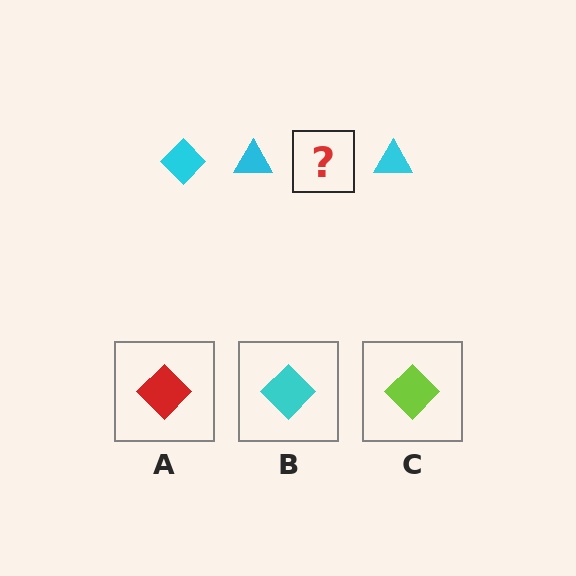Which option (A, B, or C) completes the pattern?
B.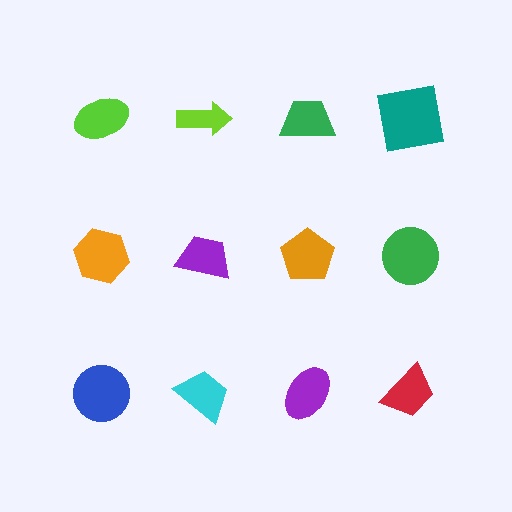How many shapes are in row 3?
4 shapes.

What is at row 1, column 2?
A lime arrow.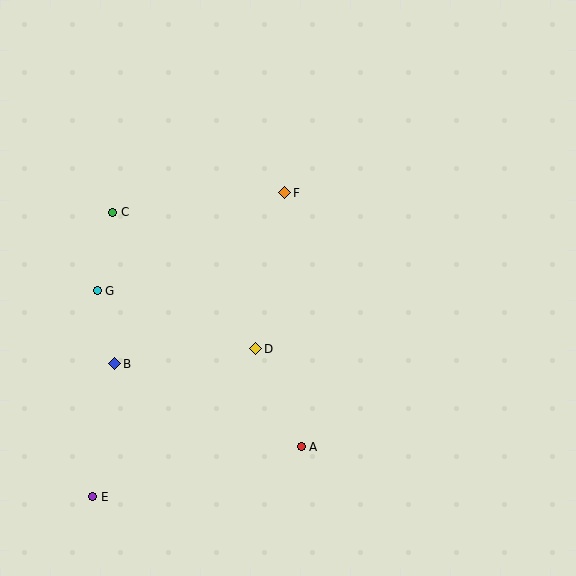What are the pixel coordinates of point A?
Point A is at (301, 447).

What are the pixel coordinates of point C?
Point C is at (113, 212).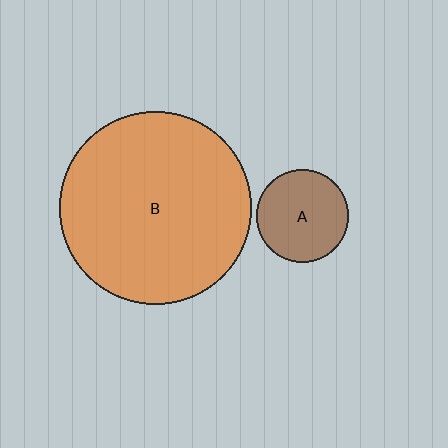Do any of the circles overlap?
No, none of the circles overlap.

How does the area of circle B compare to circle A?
Approximately 4.3 times.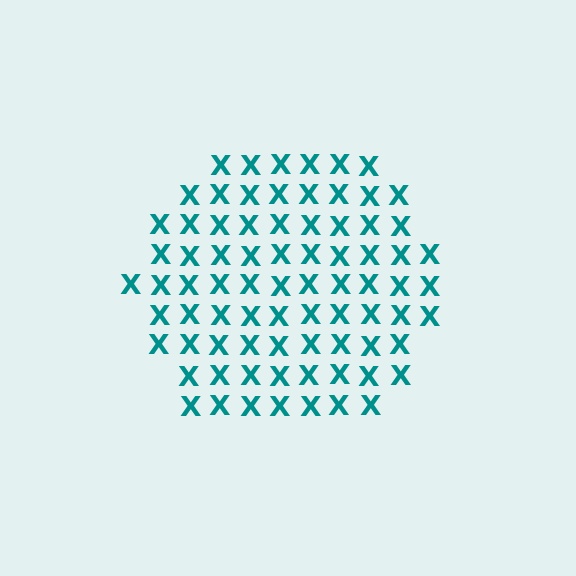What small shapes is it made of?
It is made of small letter X's.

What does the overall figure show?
The overall figure shows a hexagon.